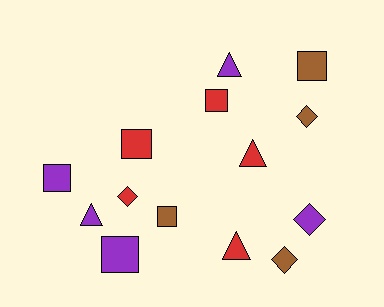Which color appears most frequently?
Red, with 5 objects.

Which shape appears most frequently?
Square, with 6 objects.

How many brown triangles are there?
There are no brown triangles.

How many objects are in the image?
There are 14 objects.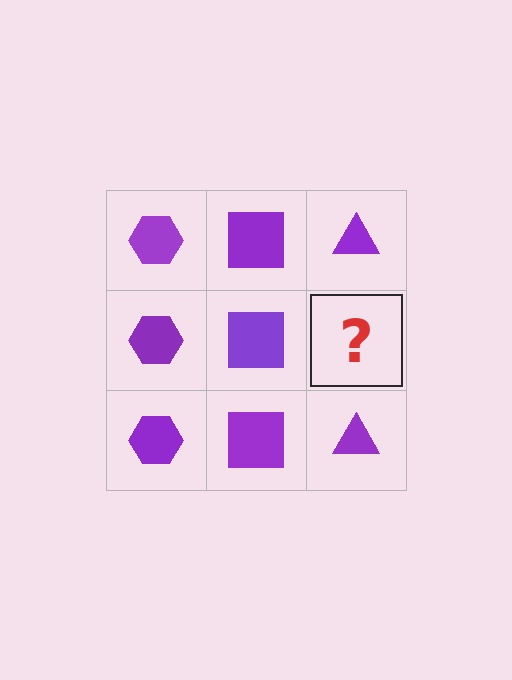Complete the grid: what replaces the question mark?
The question mark should be replaced with a purple triangle.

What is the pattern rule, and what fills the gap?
The rule is that each column has a consistent shape. The gap should be filled with a purple triangle.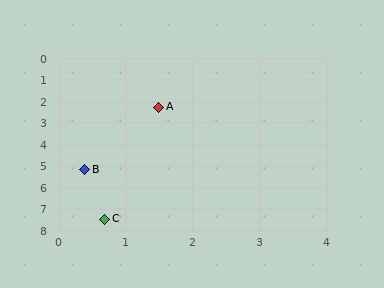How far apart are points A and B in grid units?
Points A and B are about 3.1 grid units apart.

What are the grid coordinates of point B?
Point B is at approximately (0.4, 5.2).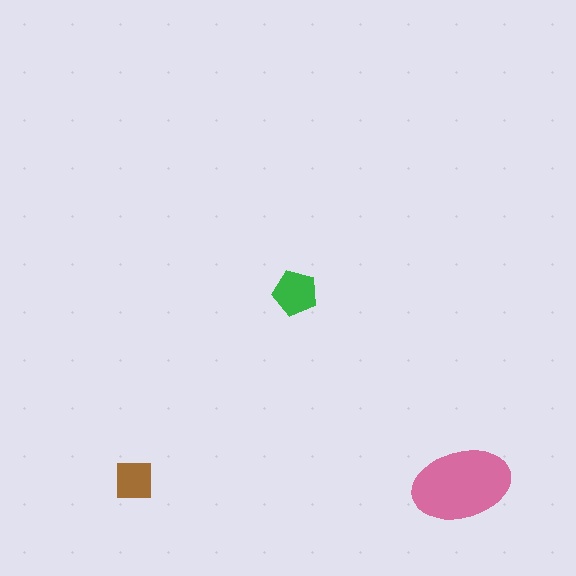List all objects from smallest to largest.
The brown square, the green pentagon, the pink ellipse.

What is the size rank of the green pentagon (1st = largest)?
2nd.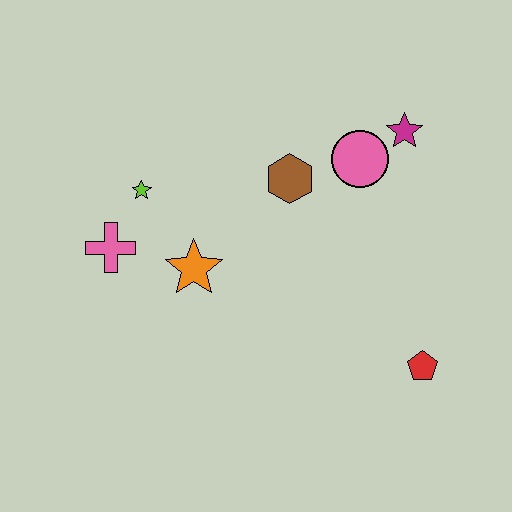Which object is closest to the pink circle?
The magenta star is closest to the pink circle.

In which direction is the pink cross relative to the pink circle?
The pink cross is to the left of the pink circle.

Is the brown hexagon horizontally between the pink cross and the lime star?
No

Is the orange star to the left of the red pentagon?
Yes